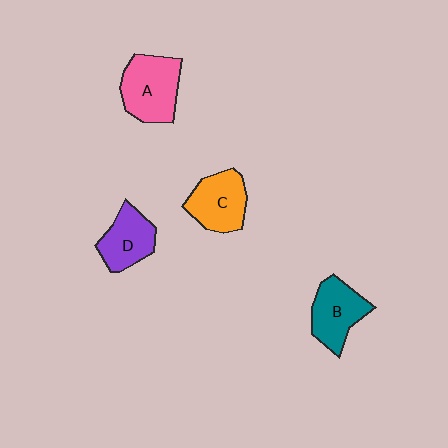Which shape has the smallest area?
Shape D (purple).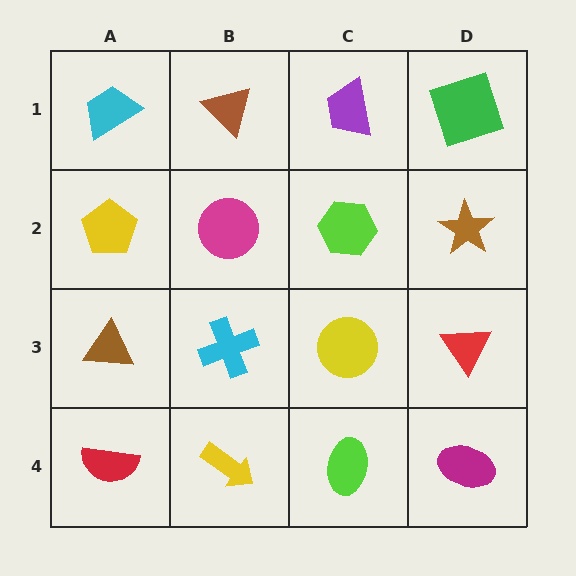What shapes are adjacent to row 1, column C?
A lime hexagon (row 2, column C), a brown triangle (row 1, column B), a green square (row 1, column D).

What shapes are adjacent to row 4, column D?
A red triangle (row 3, column D), a lime ellipse (row 4, column C).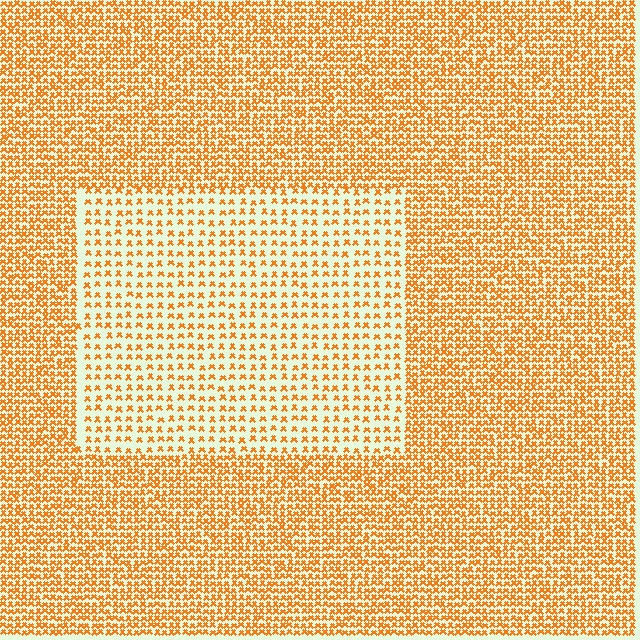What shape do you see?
I see a rectangle.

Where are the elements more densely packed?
The elements are more densely packed outside the rectangle boundary.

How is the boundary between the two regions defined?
The boundary is defined by a change in element density (approximately 2.2x ratio). All elements are the same color, size, and shape.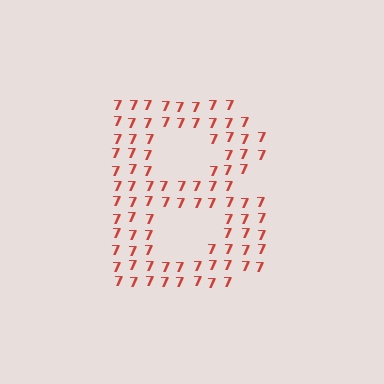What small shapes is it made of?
It is made of small digit 7's.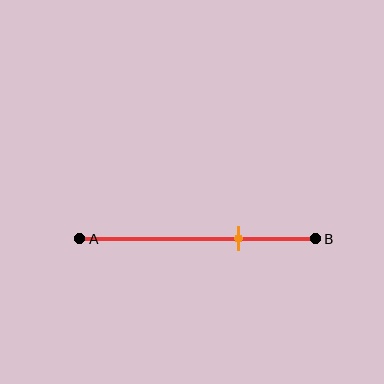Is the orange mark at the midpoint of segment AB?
No, the mark is at about 65% from A, not at the 50% midpoint.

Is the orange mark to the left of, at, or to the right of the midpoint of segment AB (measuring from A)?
The orange mark is to the right of the midpoint of segment AB.